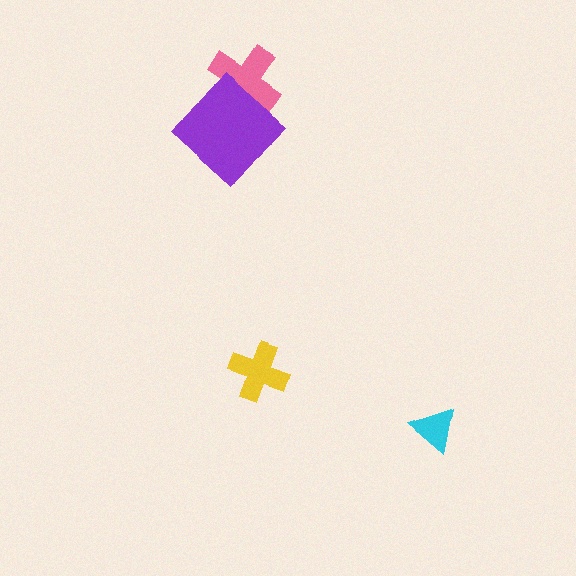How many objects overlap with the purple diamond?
1 object overlaps with the purple diamond.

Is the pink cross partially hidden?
Yes, it is partially covered by another shape.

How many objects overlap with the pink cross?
1 object overlaps with the pink cross.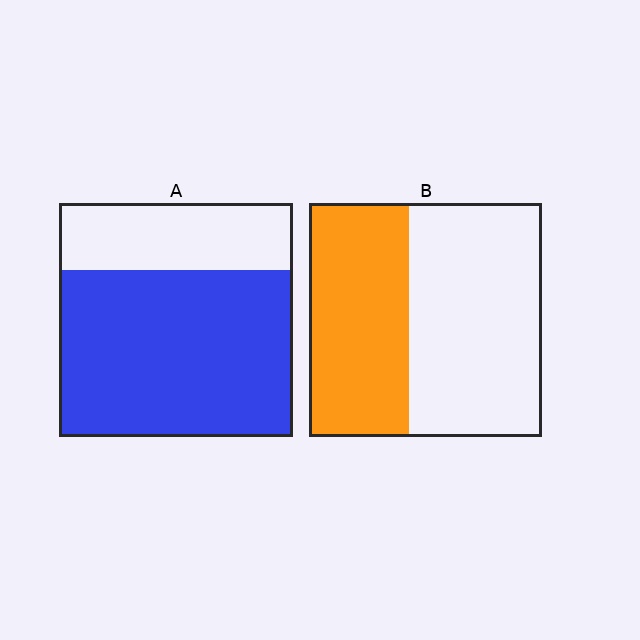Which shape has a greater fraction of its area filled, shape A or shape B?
Shape A.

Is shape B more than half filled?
No.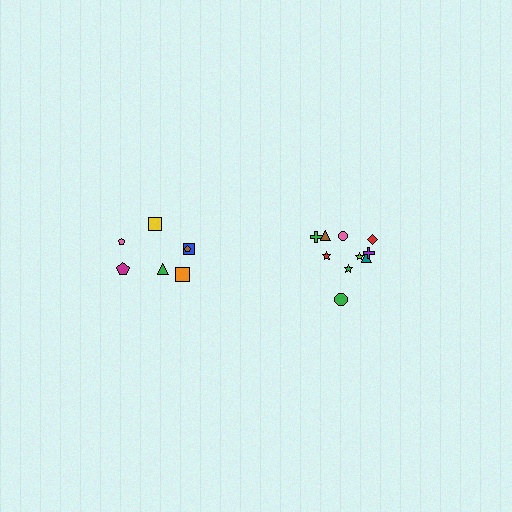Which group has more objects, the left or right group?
The right group.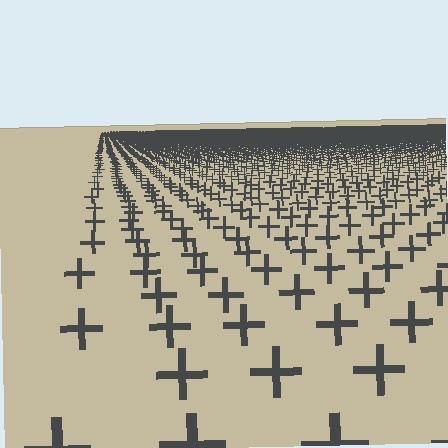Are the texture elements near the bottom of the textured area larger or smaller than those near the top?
Larger. Near the bottom, elements are closer to the viewer and appear at a bigger on-screen size.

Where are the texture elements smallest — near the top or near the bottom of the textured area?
Near the top.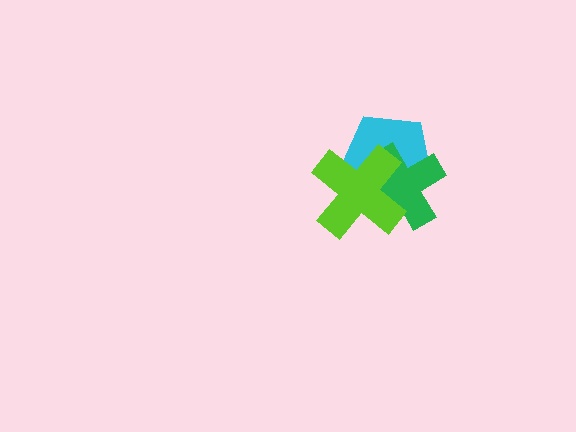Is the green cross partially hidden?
Yes, it is partially covered by another shape.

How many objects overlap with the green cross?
2 objects overlap with the green cross.